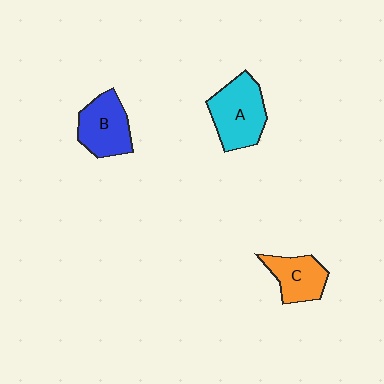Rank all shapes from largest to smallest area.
From largest to smallest: A (cyan), B (blue), C (orange).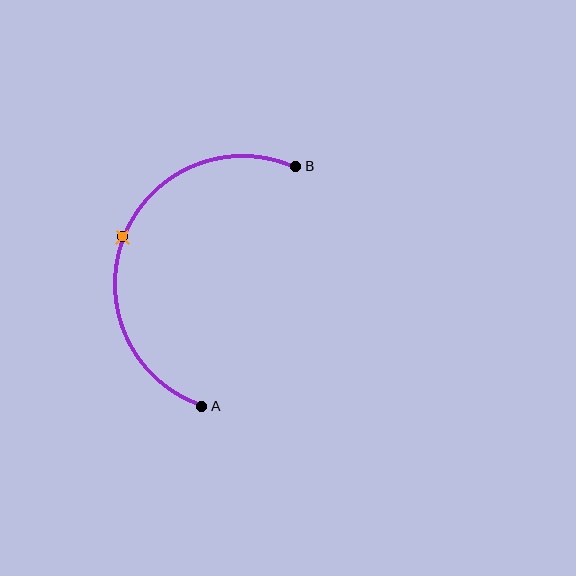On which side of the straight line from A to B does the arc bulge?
The arc bulges to the left of the straight line connecting A and B.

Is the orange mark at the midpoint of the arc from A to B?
Yes. The orange mark lies on the arc at equal arc-length from both A and B — it is the arc midpoint.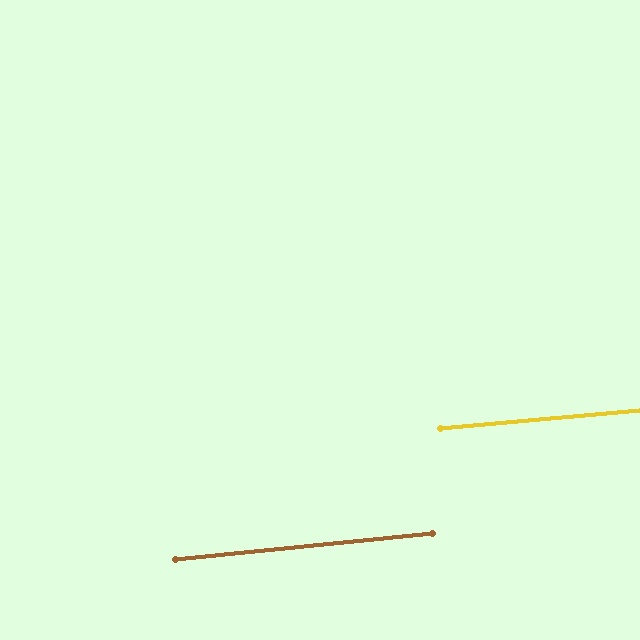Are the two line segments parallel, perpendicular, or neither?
Parallel — their directions differ by only 0.7°.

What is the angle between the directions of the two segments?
Approximately 1 degree.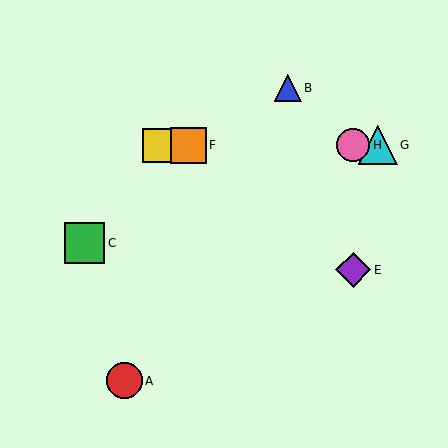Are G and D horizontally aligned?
Yes, both are at y≈145.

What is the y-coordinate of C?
Object C is at y≈243.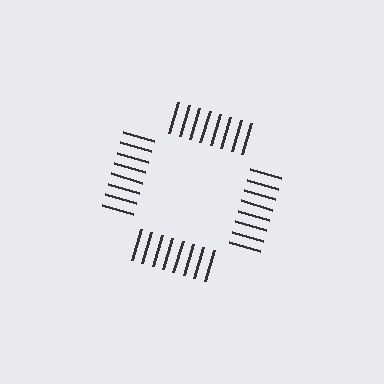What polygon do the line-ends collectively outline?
An illusory square — the line segments terminate on its edges but no continuous stroke is drawn.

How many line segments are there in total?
32 — 8 along each of the 4 edges.